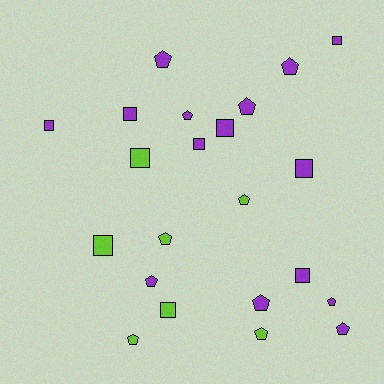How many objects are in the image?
There are 22 objects.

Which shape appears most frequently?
Pentagon, with 12 objects.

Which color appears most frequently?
Purple, with 15 objects.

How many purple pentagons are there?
There are 8 purple pentagons.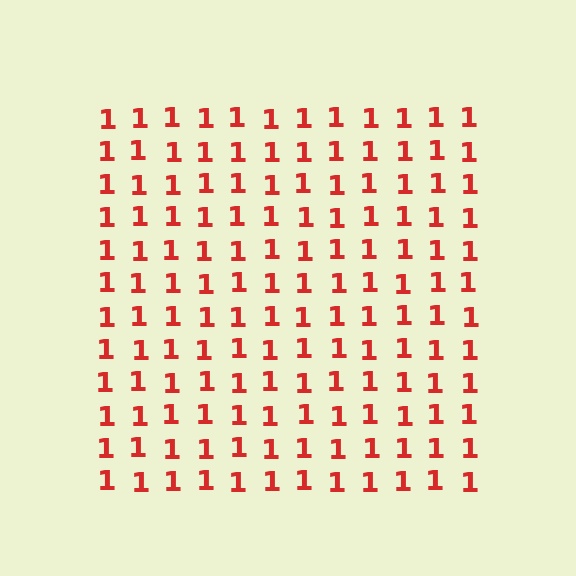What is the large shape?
The large shape is a square.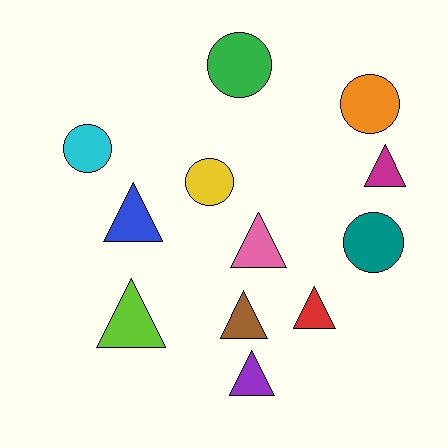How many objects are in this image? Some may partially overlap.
There are 12 objects.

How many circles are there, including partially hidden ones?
There are 5 circles.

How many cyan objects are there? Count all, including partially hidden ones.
There is 1 cyan object.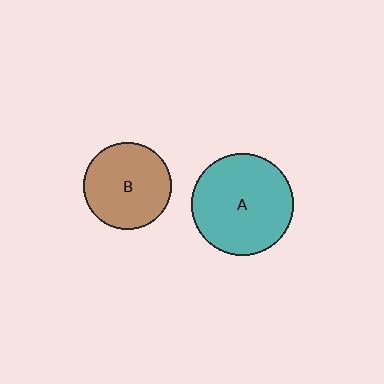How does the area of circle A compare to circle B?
Approximately 1.3 times.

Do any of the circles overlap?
No, none of the circles overlap.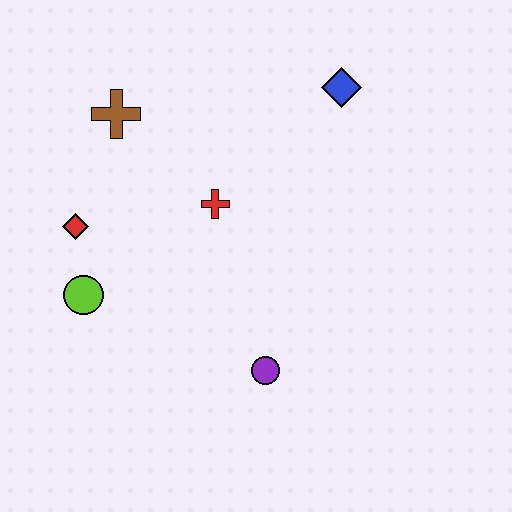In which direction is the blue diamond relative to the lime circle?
The blue diamond is to the right of the lime circle.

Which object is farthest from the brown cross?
The purple circle is farthest from the brown cross.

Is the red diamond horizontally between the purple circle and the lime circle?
No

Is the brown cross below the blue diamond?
Yes